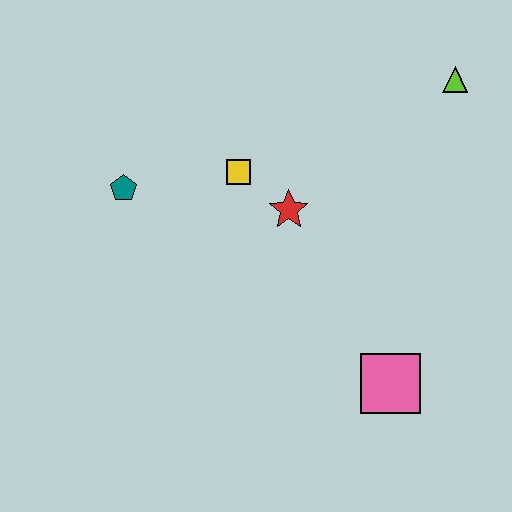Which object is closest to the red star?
The yellow square is closest to the red star.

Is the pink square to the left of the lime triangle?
Yes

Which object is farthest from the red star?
The lime triangle is farthest from the red star.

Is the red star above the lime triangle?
No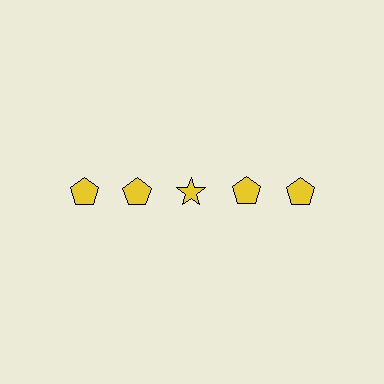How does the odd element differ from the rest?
It has a different shape: star instead of pentagon.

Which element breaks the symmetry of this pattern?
The yellow star in the top row, center column breaks the symmetry. All other shapes are yellow pentagons.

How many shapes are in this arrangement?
There are 5 shapes arranged in a grid pattern.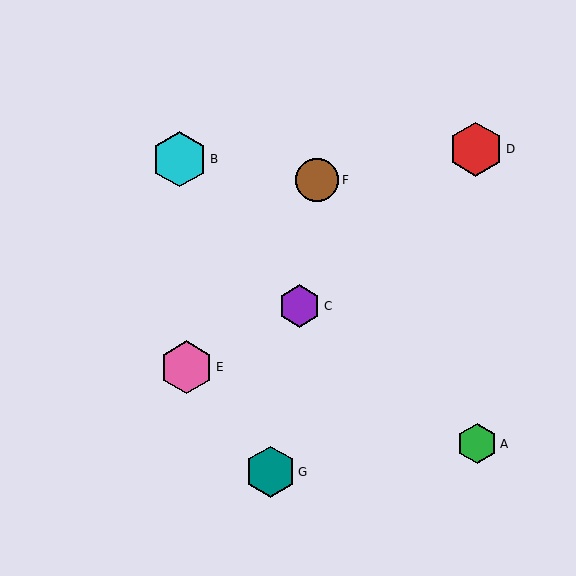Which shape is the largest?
The cyan hexagon (labeled B) is the largest.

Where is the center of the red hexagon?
The center of the red hexagon is at (476, 149).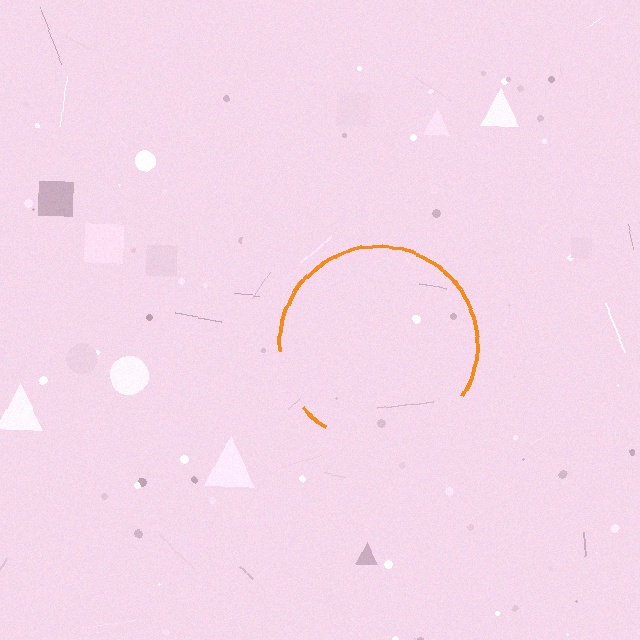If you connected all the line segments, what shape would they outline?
They would outline a circle.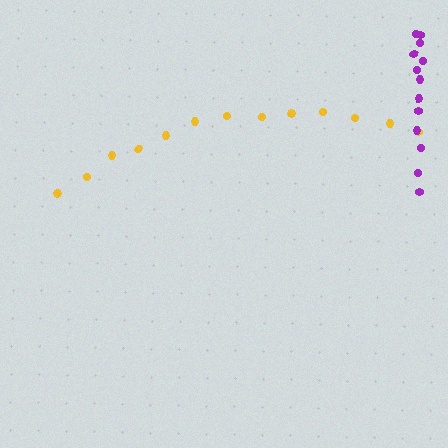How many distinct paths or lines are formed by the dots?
There are 2 distinct paths.